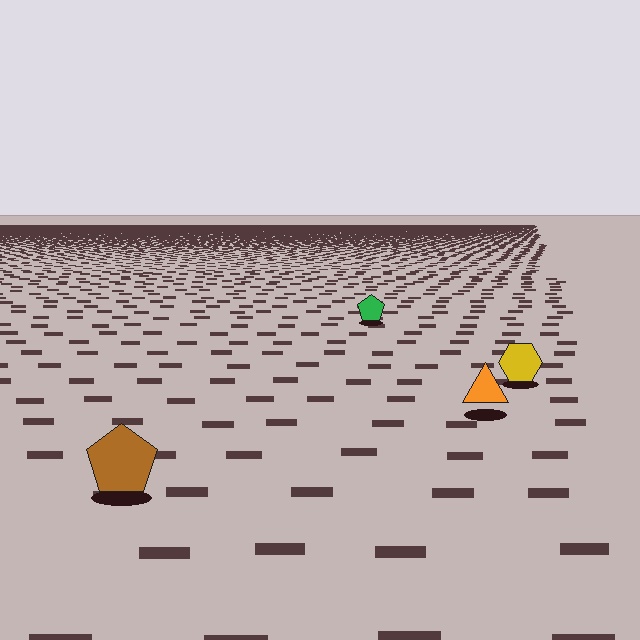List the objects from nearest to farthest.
From nearest to farthest: the brown pentagon, the orange triangle, the yellow hexagon, the green pentagon.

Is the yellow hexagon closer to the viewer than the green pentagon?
Yes. The yellow hexagon is closer — you can tell from the texture gradient: the ground texture is coarser near it.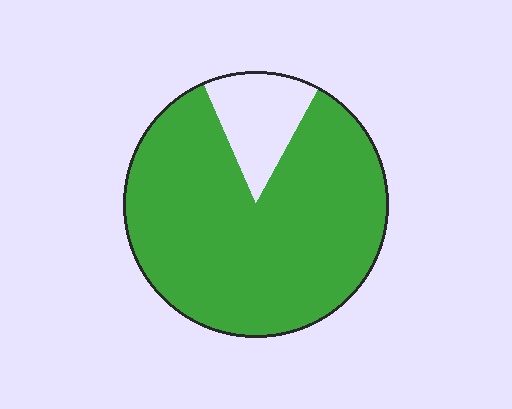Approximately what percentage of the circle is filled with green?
Approximately 85%.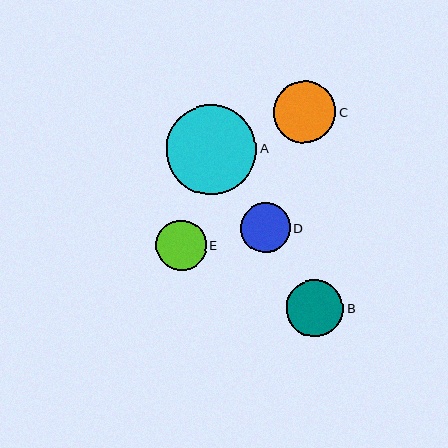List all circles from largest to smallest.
From largest to smallest: A, C, B, E, D.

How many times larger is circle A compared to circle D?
Circle A is approximately 1.8 times the size of circle D.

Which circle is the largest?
Circle A is the largest with a size of approximately 90 pixels.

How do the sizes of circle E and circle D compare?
Circle E and circle D are approximately the same size.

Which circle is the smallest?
Circle D is the smallest with a size of approximately 50 pixels.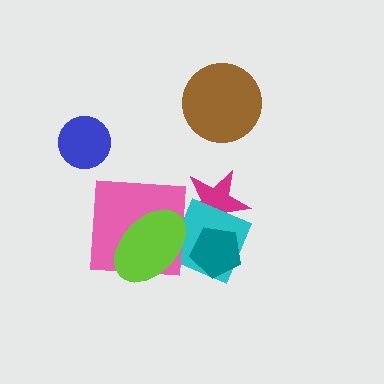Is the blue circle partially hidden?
No, no other shape covers it.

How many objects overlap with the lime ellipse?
2 objects overlap with the lime ellipse.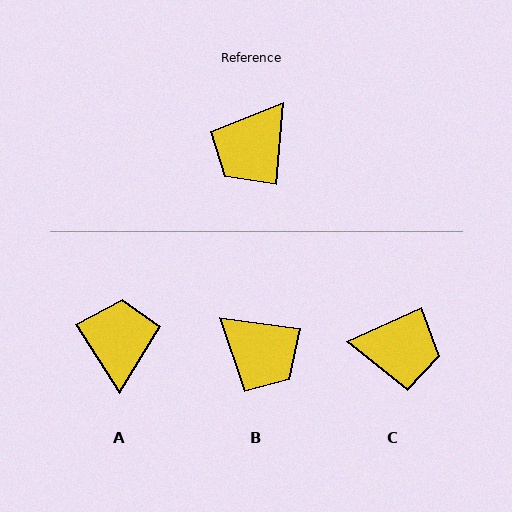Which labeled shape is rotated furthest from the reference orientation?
A, about 143 degrees away.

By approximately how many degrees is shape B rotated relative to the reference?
Approximately 87 degrees counter-clockwise.